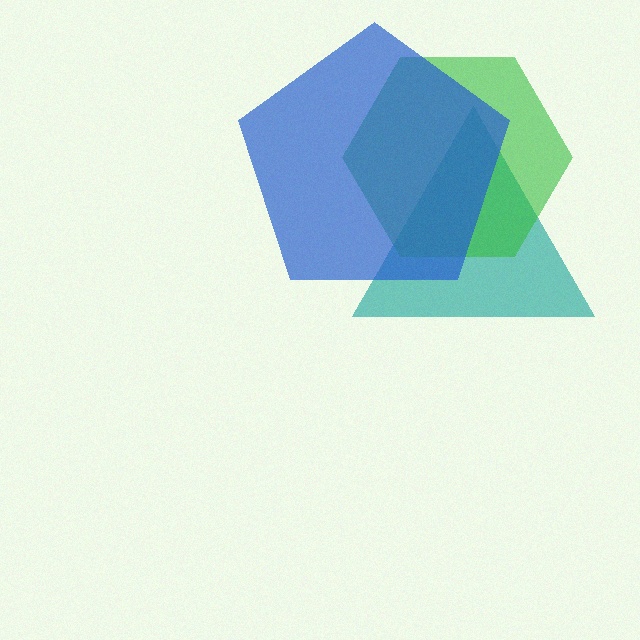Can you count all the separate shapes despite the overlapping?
Yes, there are 3 separate shapes.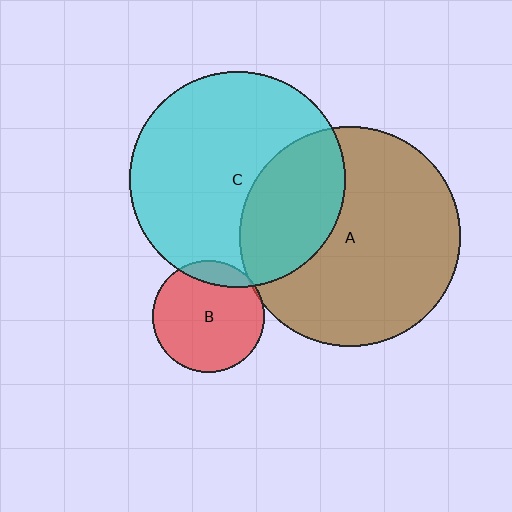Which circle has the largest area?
Circle A (brown).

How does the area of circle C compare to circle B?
Approximately 3.7 times.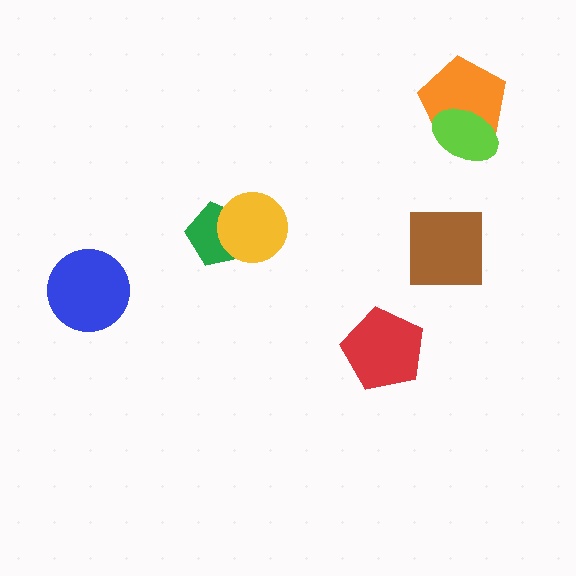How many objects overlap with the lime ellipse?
1 object overlaps with the lime ellipse.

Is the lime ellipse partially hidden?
No, no other shape covers it.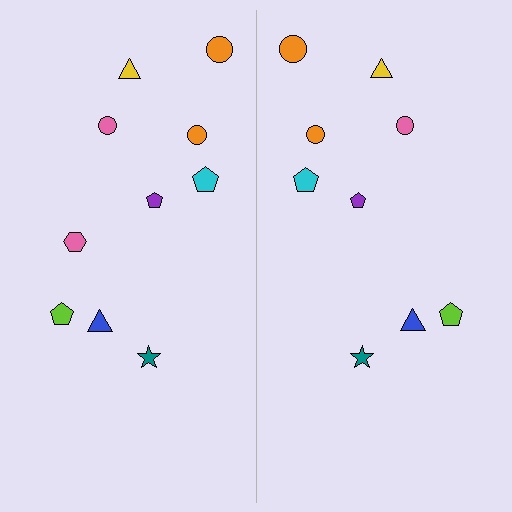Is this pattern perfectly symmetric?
No, the pattern is not perfectly symmetric. A pink hexagon is missing from the right side.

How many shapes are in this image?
There are 19 shapes in this image.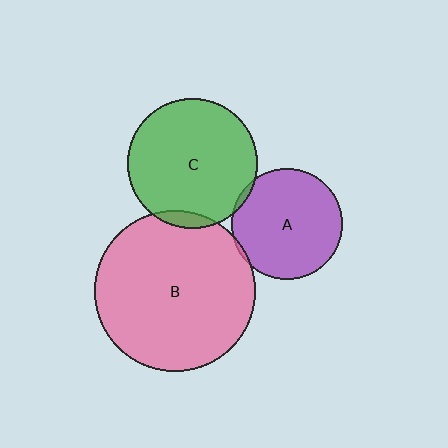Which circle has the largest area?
Circle B (pink).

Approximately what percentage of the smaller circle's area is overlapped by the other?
Approximately 5%.